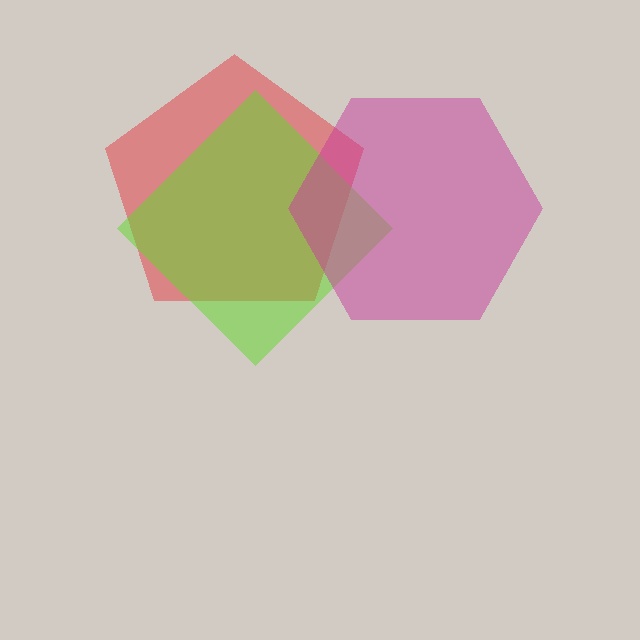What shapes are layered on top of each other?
The layered shapes are: a red pentagon, a lime diamond, a magenta hexagon.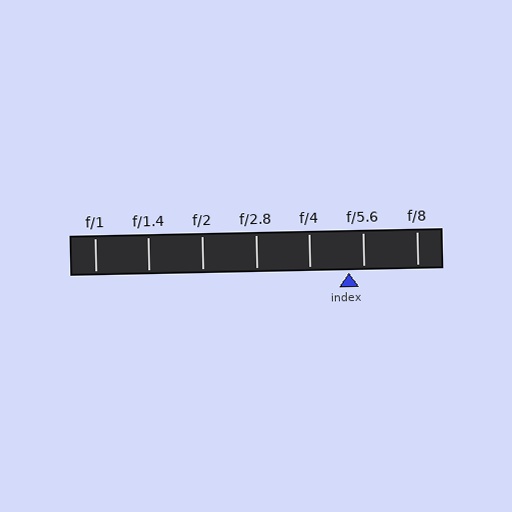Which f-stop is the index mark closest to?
The index mark is closest to f/5.6.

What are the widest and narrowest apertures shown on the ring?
The widest aperture shown is f/1 and the narrowest is f/8.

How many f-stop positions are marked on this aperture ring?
There are 7 f-stop positions marked.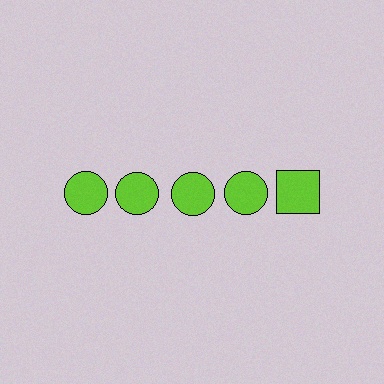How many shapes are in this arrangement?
There are 5 shapes arranged in a grid pattern.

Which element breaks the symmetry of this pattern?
The lime square in the top row, rightmost column breaks the symmetry. All other shapes are lime circles.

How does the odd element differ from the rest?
It has a different shape: square instead of circle.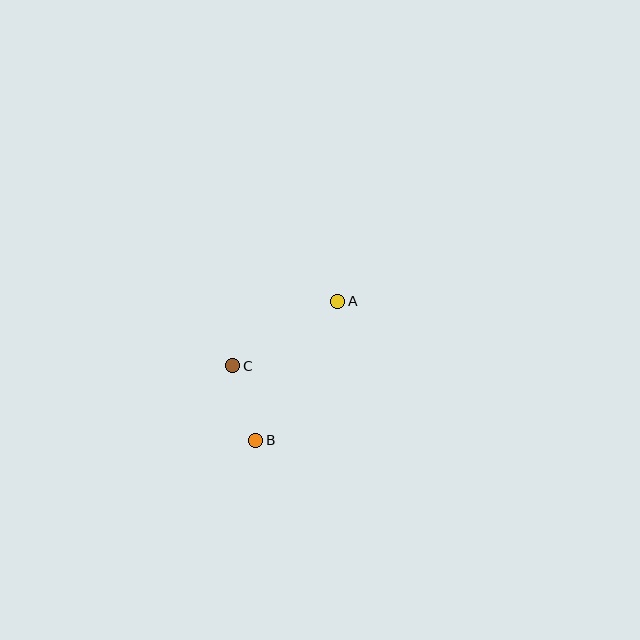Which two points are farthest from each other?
Points A and B are farthest from each other.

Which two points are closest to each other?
Points B and C are closest to each other.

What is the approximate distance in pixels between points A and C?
The distance between A and C is approximately 123 pixels.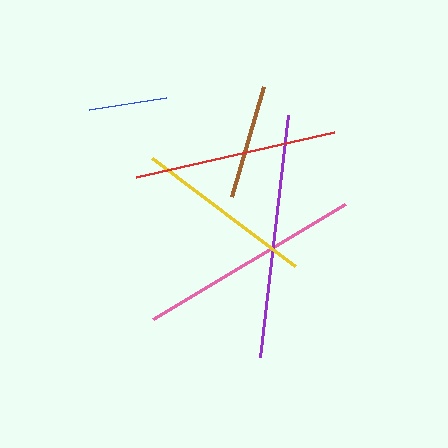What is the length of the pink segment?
The pink segment is approximately 223 pixels long.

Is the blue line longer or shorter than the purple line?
The purple line is longer than the blue line.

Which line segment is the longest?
The purple line is the longest at approximately 244 pixels.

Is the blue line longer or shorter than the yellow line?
The yellow line is longer than the blue line.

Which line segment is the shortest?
The blue line is the shortest at approximately 78 pixels.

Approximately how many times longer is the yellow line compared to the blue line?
The yellow line is approximately 2.3 times the length of the blue line.